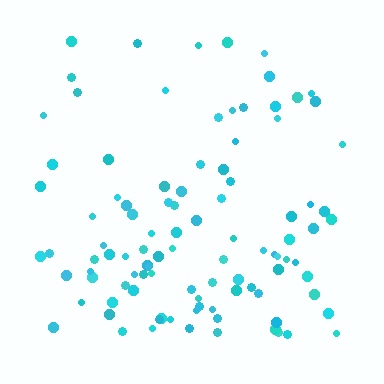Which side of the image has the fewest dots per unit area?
The top.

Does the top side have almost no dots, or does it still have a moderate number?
Still a moderate number, just noticeably fewer than the bottom.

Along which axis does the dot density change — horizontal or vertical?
Vertical.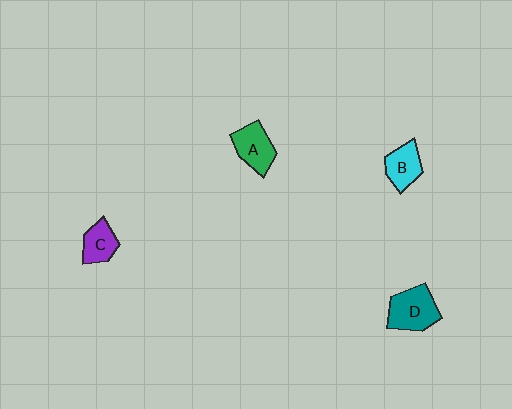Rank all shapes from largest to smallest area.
From largest to smallest: D (teal), A (green), B (cyan), C (purple).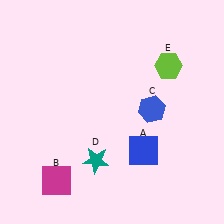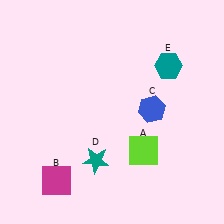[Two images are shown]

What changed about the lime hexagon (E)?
In Image 1, E is lime. In Image 2, it changed to teal.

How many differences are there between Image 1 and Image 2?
There are 2 differences between the two images.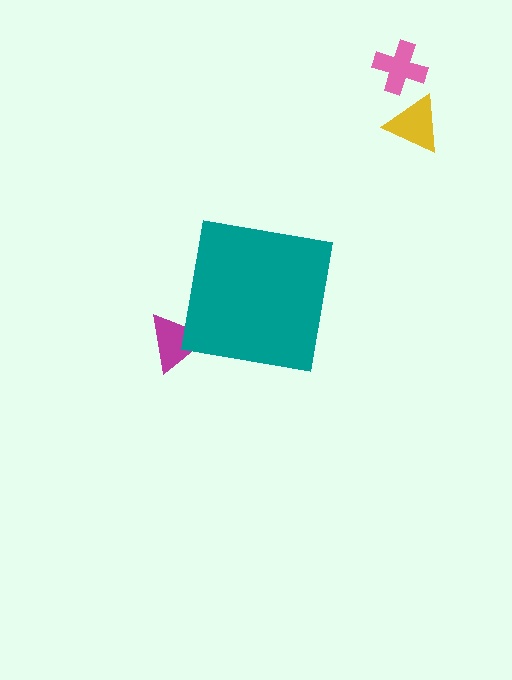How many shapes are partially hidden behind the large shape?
1 shape is partially hidden.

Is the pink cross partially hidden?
No, the pink cross is fully visible.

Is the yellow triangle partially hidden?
No, the yellow triangle is fully visible.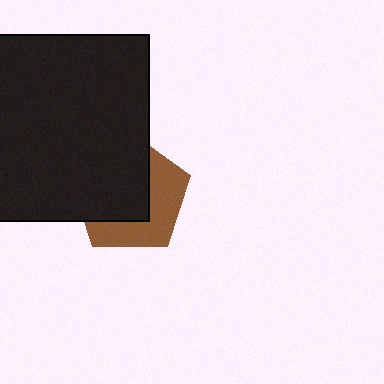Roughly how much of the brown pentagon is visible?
A small part of it is visible (roughly 45%).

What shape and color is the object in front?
The object in front is a black square.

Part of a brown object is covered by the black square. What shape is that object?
It is a pentagon.